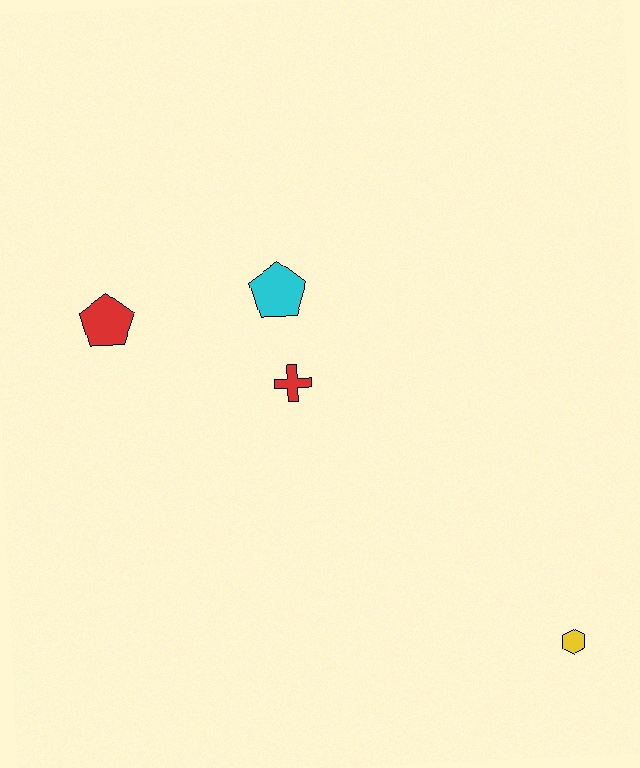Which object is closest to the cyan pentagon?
The red cross is closest to the cyan pentagon.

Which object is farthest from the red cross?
The yellow hexagon is farthest from the red cross.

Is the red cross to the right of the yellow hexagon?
No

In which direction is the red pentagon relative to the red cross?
The red pentagon is to the left of the red cross.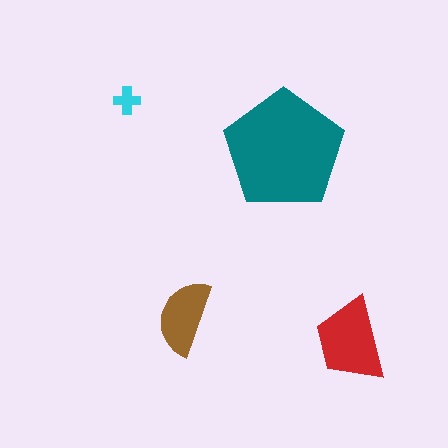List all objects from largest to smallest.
The teal pentagon, the red trapezoid, the brown semicircle, the cyan cross.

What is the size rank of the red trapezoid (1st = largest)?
2nd.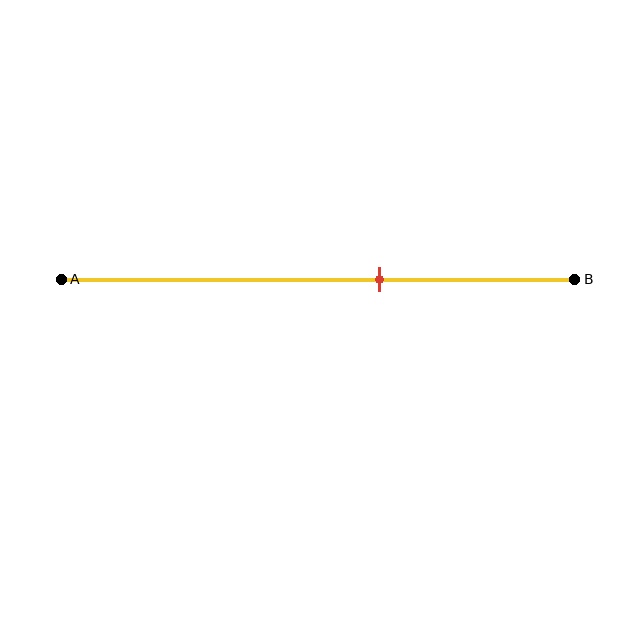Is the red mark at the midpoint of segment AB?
No, the mark is at about 60% from A, not at the 50% midpoint.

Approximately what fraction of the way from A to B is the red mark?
The red mark is approximately 60% of the way from A to B.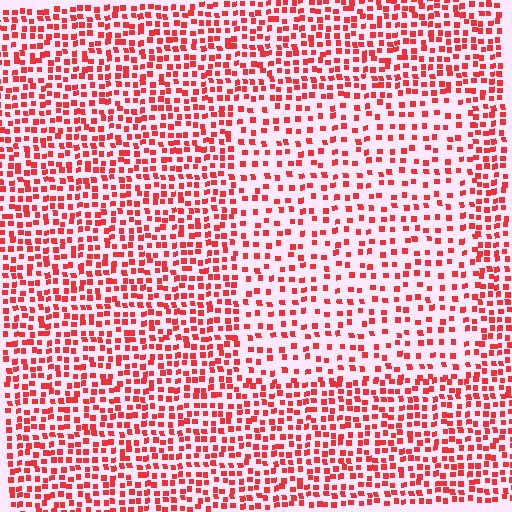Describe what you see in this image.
The image contains small red elements arranged at two different densities. A rectangle-shaped region is visible where the elements are less densely packed than the surrounding area.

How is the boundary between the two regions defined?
The boundary is defined by a change in element density (approximately 1.8x ratio). All elements are the same color, size, and shape.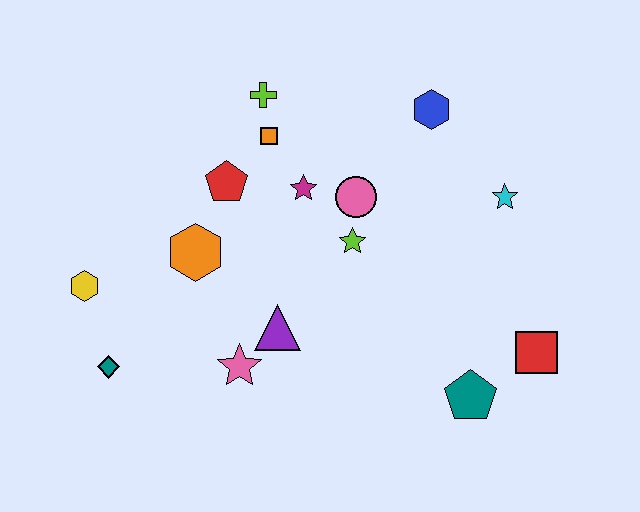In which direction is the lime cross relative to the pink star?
The lime cross is above the pink star.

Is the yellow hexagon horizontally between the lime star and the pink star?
No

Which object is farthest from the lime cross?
The red square is farthest from the lime cross.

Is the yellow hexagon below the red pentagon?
Yes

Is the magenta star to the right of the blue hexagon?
No